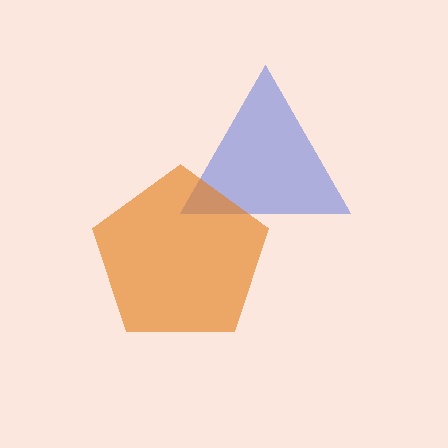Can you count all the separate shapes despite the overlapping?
Yes, there are 2 separate shapes.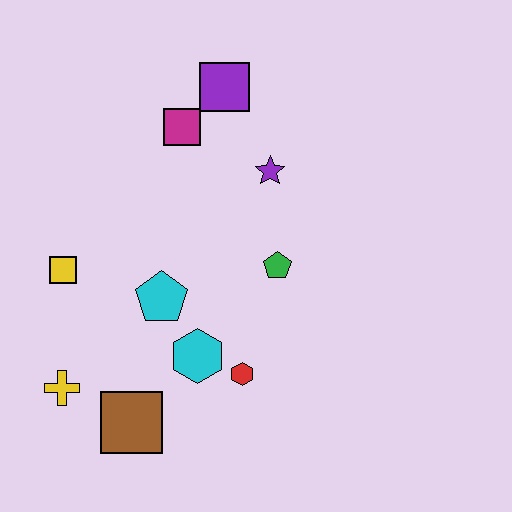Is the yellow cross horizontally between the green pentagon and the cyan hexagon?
No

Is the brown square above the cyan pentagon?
No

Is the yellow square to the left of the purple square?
Yes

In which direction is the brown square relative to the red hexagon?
The brown square is to the left of the red hexagon.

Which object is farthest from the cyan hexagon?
The purple square is farthest from the cyan hexagon.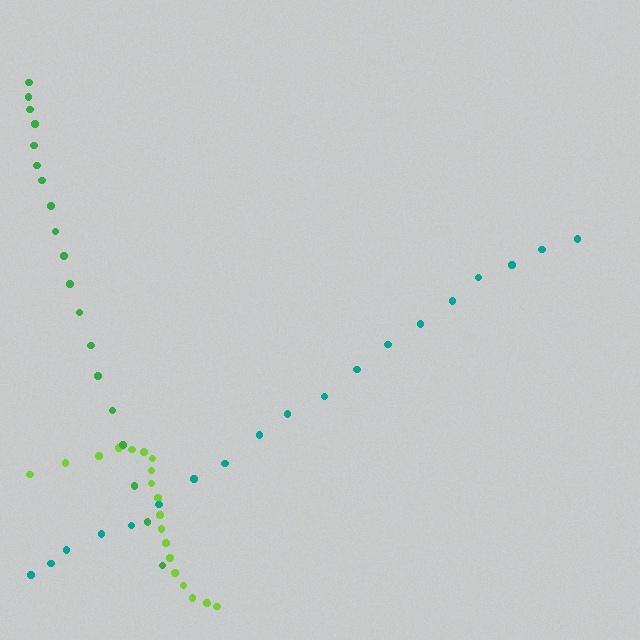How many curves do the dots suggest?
There are 3 distinct paths.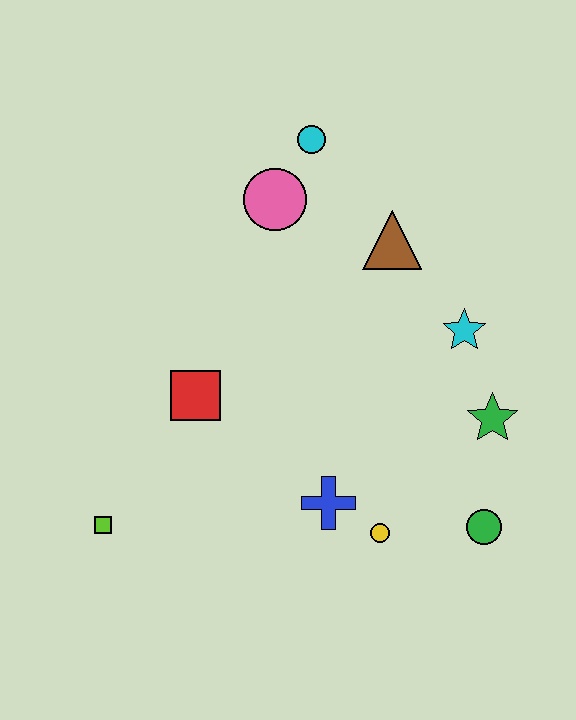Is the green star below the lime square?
No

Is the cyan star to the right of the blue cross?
Yes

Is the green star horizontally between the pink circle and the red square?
No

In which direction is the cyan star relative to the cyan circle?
The cyan star is below the cyan circle.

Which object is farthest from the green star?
The lime square is farthest from the green star.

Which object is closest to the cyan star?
The green star is closest to the cyan star.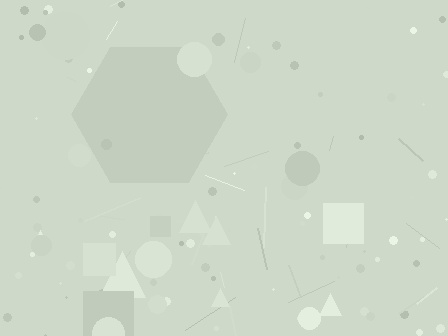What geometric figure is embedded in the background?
A hexagon is embedded in the background.